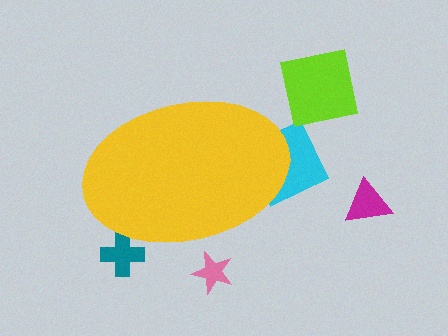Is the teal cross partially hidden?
Yes, the teal cross is partially hidden behind the yellow ellipse.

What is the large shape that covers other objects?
A yellow ellipse.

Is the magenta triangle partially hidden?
No, the magenta triangle is fully visible.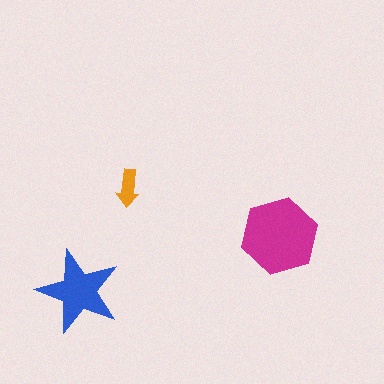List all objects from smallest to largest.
The orange arrow, the blue star, the magenta hexagon.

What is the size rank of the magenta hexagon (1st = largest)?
1st.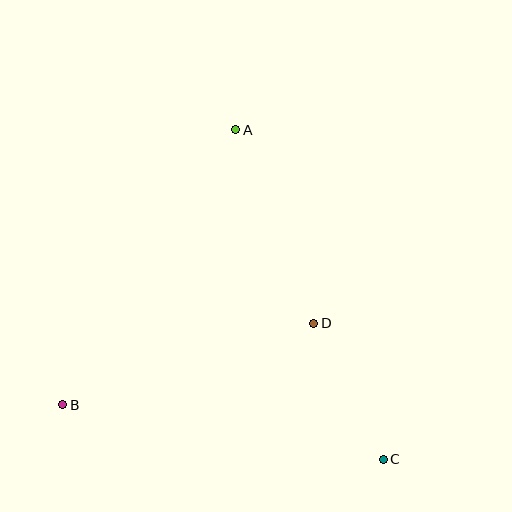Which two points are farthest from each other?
Points A and C are farthest from each other.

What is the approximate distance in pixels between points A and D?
The distance between A and D is approximately 208 pixels.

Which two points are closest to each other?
Points C and D are closest to each other.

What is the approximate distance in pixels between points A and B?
The distance between A and B is approximately 325 pixels.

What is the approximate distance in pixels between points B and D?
The distance between B and D is approximately 264 pixels.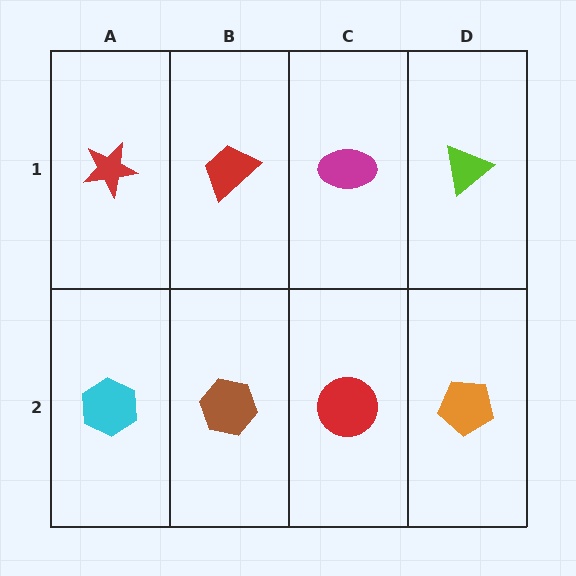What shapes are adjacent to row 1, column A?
A cyan hexagon (row 2, column A), a red trapezoid (row 1, column B).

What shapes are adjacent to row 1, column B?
A brown hexagon (row 2, column B), a red star (row 1, column A), a magenta ellipse (row 1, column C).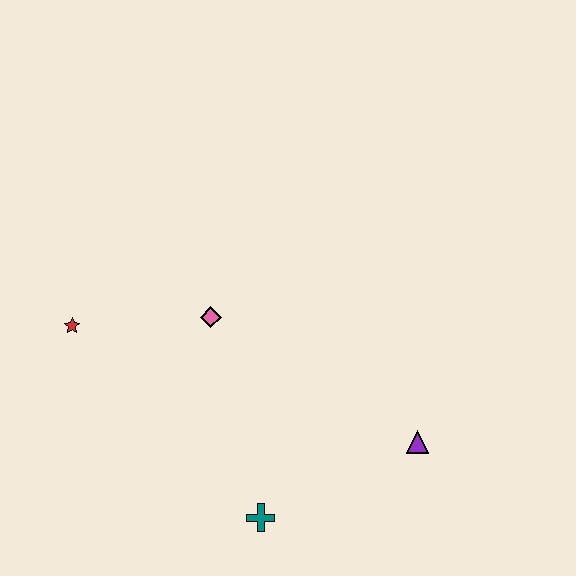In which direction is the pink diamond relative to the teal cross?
The pink diamond is above the teal cross.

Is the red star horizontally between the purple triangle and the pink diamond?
No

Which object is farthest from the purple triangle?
The red star is farthest from the purple triangle.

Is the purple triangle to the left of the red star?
No